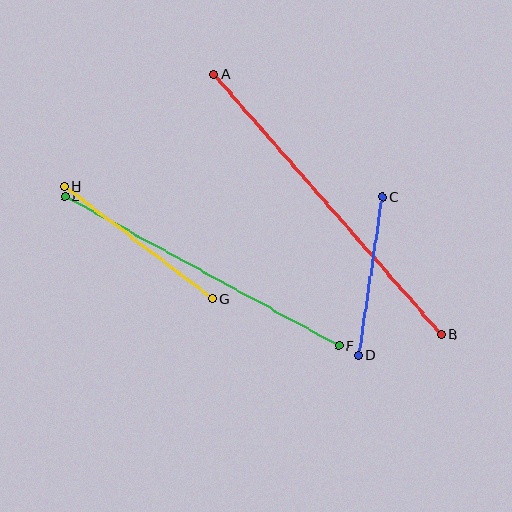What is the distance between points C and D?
The distance is approximately 160 pixels.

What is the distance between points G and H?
The distance is approximately 186 pixels.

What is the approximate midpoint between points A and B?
The midpoint is at approximately (328, 204) pixels.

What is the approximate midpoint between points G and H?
The midpoint is at approximately (138, 242) pixels.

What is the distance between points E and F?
The distance is approximately 312 pixels.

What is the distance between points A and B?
The distance is approximately 346 pixels.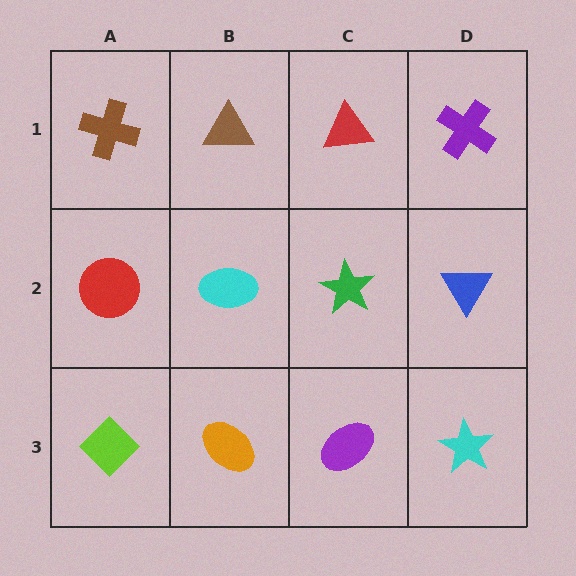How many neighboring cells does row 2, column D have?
3.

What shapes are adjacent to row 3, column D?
A blue triangle (row 2, column D), a purple ellipse (row 3, column C).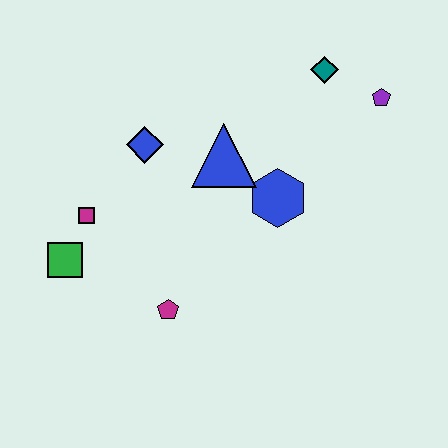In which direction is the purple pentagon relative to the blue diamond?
The purple pentagon is to the right of the blue diamond.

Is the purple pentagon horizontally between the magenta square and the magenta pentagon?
No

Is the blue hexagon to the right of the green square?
Yes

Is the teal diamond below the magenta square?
No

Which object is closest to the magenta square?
The green square is closest to the magenta square.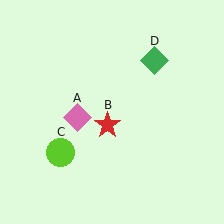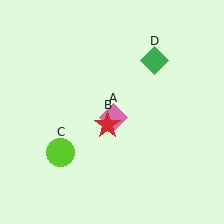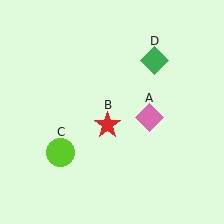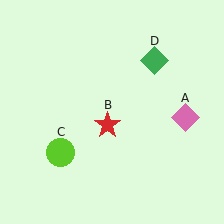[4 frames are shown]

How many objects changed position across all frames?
1 object changed position: pink diamond (object A).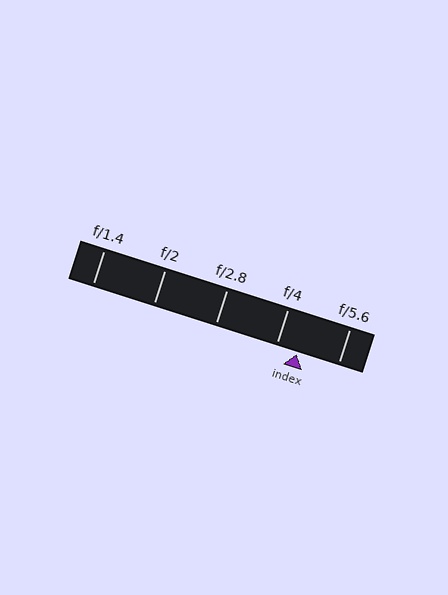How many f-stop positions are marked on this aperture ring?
There are 5 f-stop positions marked.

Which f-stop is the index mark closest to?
The index mark is closest to f/4.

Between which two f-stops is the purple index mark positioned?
The index mark is between f/4 and f/5.6.